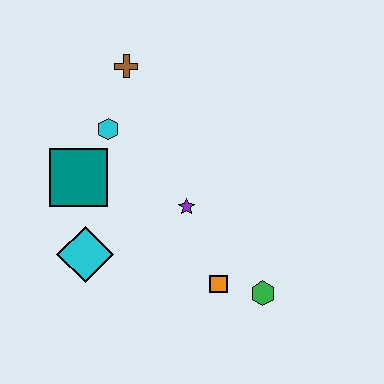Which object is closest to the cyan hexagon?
The teal square is closest to the cyan hexagon.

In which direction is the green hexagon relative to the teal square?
The green hexagon is to the right of the teal square.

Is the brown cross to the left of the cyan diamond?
No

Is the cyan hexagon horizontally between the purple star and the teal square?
Yes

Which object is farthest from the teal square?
The green hexagon is farthest from the teal square.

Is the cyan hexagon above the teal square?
Yes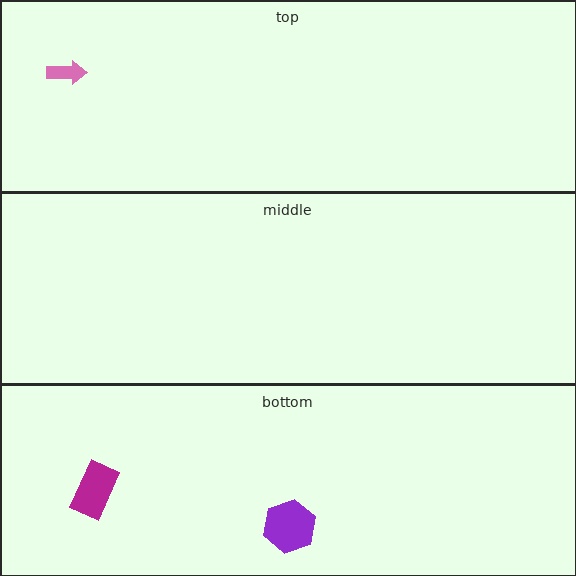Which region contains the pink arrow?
The top region.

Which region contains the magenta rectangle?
The bottom region.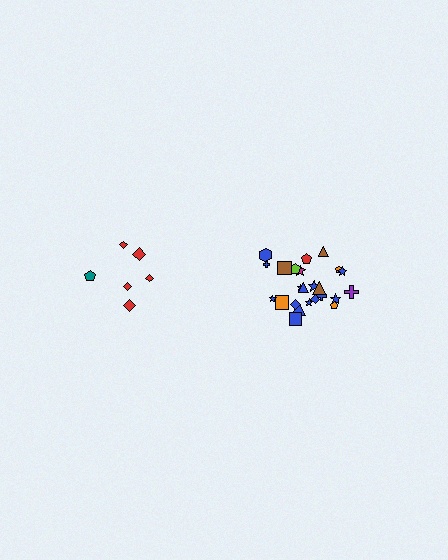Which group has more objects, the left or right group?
The right group.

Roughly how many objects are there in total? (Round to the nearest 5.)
Roughly 30 objects in total.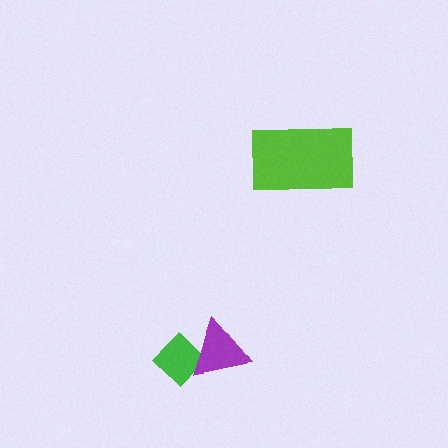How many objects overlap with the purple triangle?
1 object overlaps with the purple triangle.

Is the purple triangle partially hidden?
No, no other shape covers it.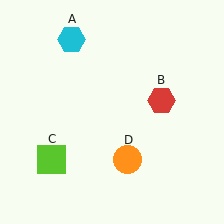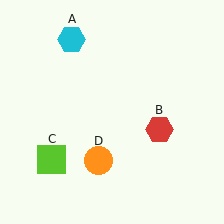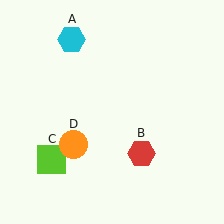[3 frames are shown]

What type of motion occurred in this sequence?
The red hexagon (object B), orange circle (object D) rotated clockwise around the center of the scene.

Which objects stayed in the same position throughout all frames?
Cyan hexagon (object A) and lime square (object C) remained stationary.